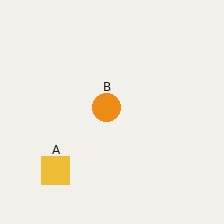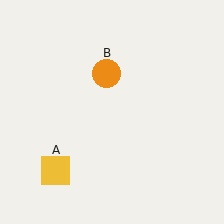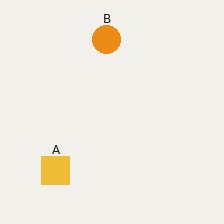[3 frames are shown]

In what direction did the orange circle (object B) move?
The orange circle (object B) moved up.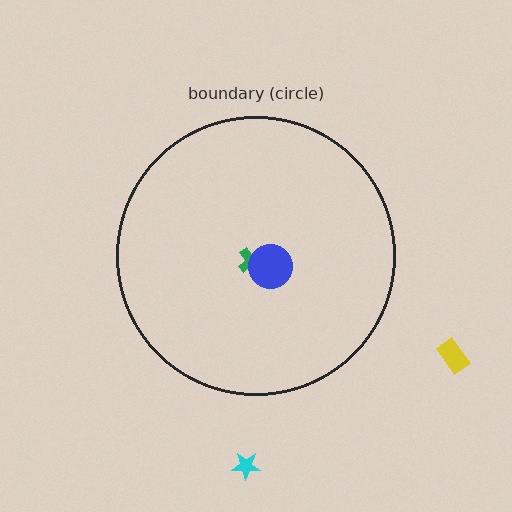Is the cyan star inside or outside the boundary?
Outside.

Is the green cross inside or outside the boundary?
Inside.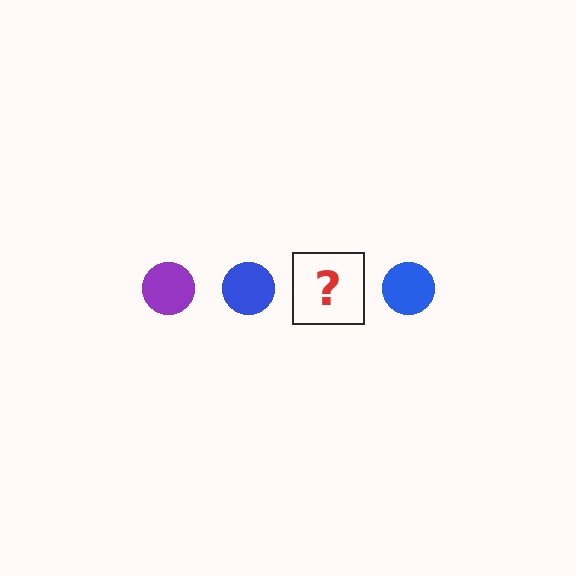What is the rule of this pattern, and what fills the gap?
The rule is that the pattern cycles through purple, blue circles. The gap should be filled with a purple circle.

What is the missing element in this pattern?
The missing element is a purple circle.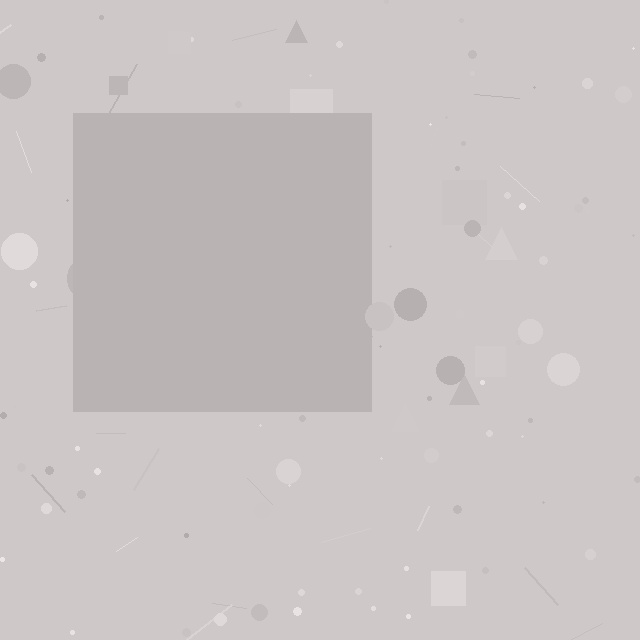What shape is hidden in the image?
A square is hidden in the image.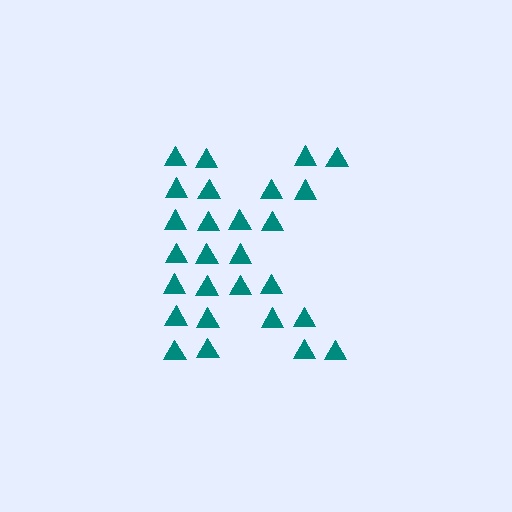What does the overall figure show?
The overall figure shows the letter K.